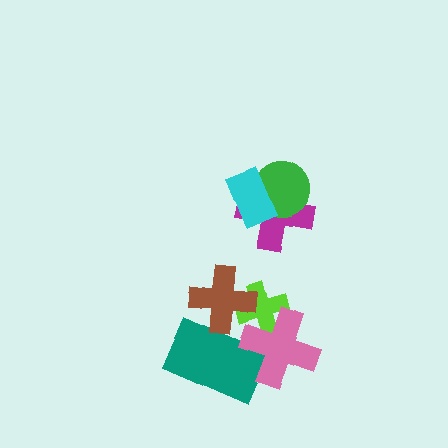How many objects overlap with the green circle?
2 objects overlap with the green circle.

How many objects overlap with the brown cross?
2 objects overlap with the brown cross.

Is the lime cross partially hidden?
Yes, it is partially covered by another shape.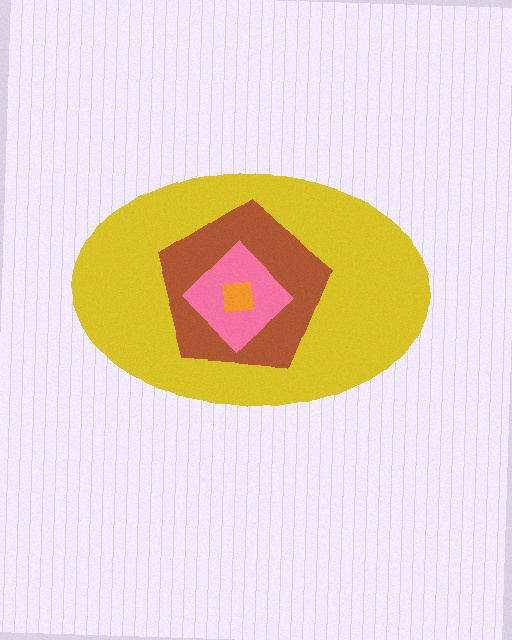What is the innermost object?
The orange square.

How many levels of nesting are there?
4.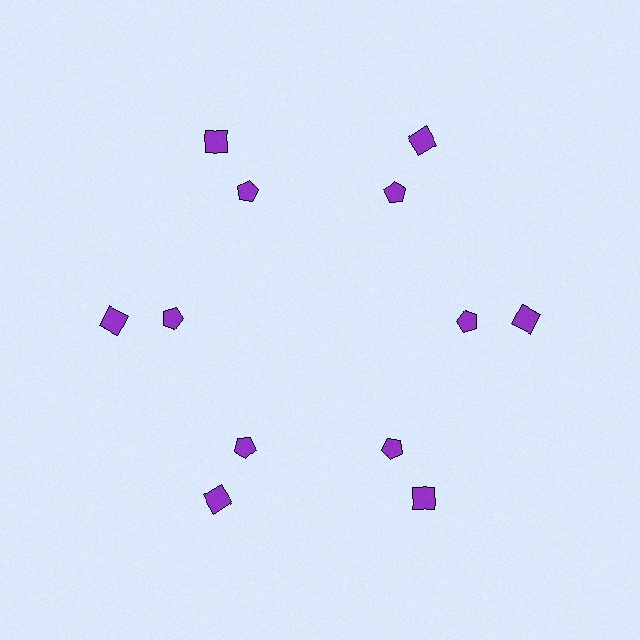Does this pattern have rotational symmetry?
Yes, this pattern has 6-fold rotational symmetry. It looks the same after rotating 60 degrees around the center.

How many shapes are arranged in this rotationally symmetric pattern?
There are 12 shapes, arranged in 6 groups of 2.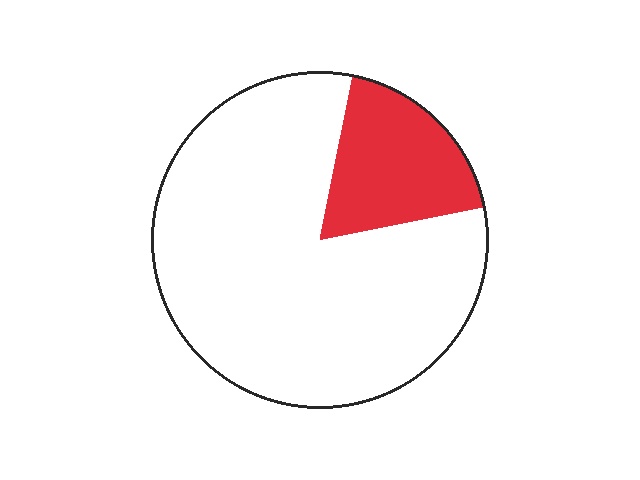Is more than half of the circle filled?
No.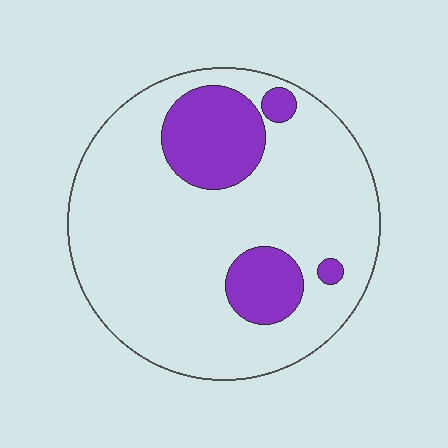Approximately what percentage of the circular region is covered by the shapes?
Approximately 20%.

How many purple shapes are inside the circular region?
4.